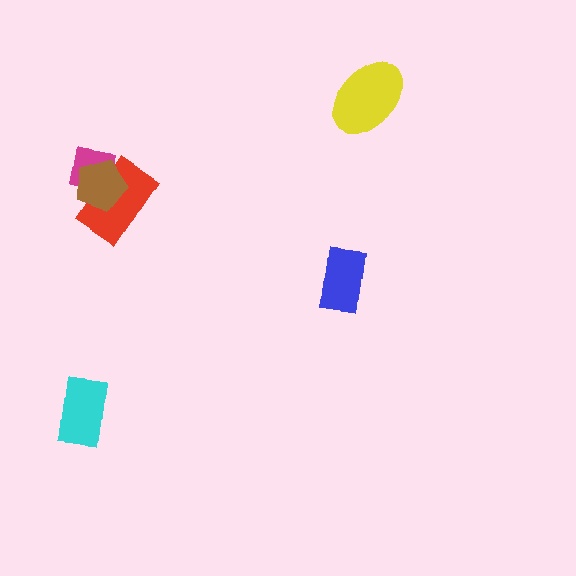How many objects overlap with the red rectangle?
2 objects overlap with the red rectangle.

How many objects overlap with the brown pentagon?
2 objects overlap with the brown pentagon.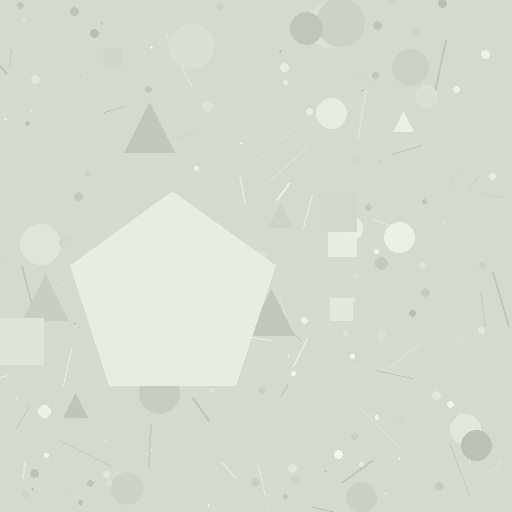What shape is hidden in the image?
A pentagon is hidden in the image.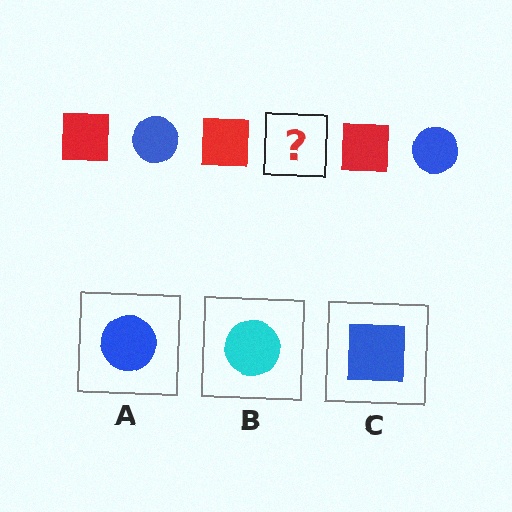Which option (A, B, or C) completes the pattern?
A.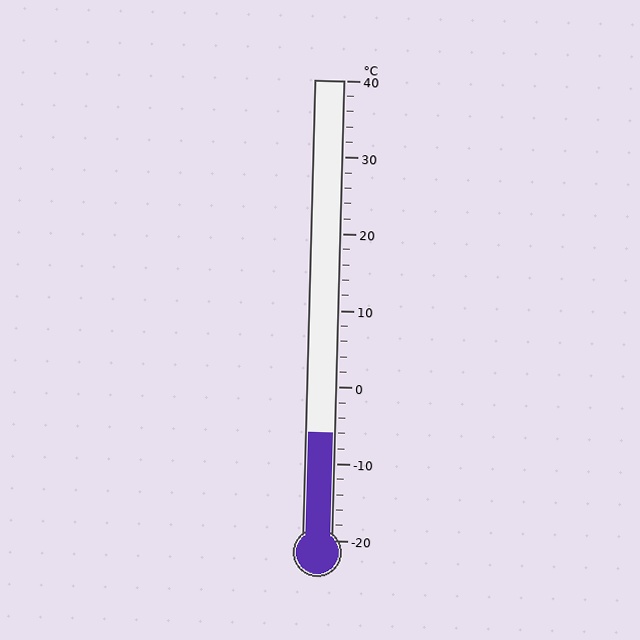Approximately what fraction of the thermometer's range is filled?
The thermometer is filled to approximately 25% of its range.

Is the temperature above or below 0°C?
The temperature is below 0°C.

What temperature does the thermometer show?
The thermometer shows approximately -6°C.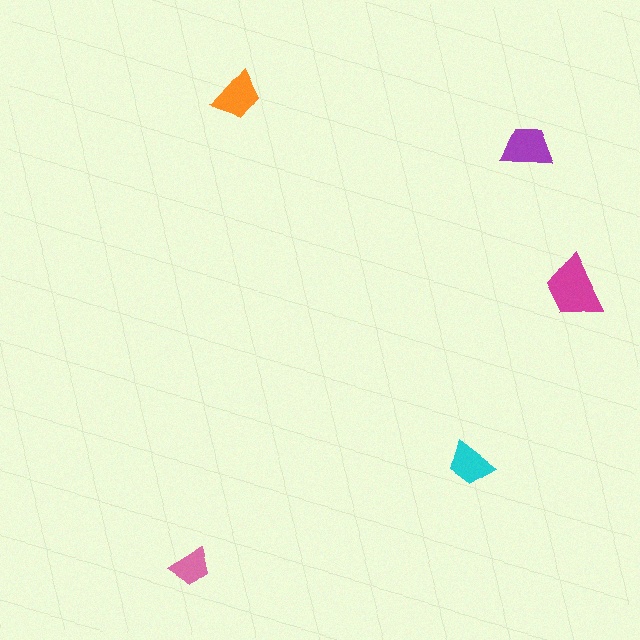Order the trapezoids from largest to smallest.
the magenta one, the purple one, the orange one, the cyan one, the pink one.